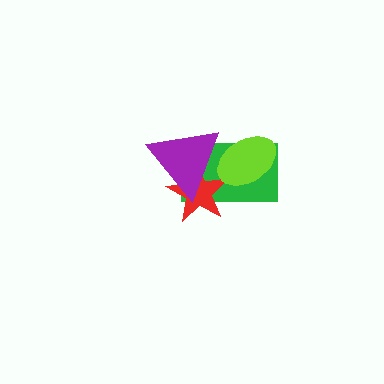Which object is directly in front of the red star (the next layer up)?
The purple triangle is directly in front of the red star.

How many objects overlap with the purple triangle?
3 objects overlap with the purple triangle.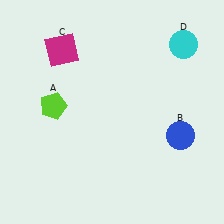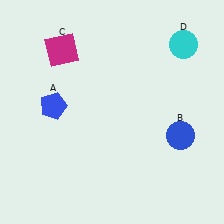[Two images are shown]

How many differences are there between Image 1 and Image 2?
There is 1 difference between the two images.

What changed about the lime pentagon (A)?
In Image 1, A is lime. In Image 2, it changed to blue.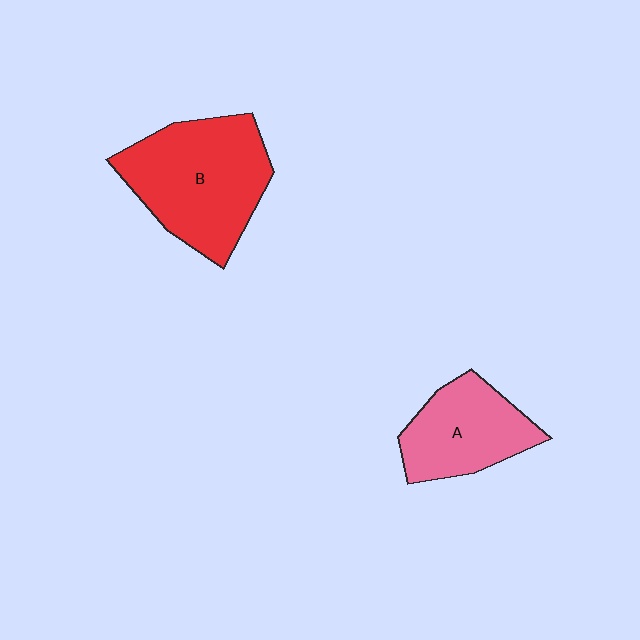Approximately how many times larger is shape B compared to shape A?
Approximately 1.5 times.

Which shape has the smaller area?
Shape A (pink).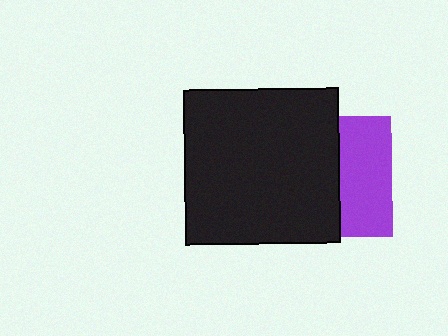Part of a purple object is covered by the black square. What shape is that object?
It is a square.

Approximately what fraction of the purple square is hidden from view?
Roughly 57% of the purple square is hidden behind the black square.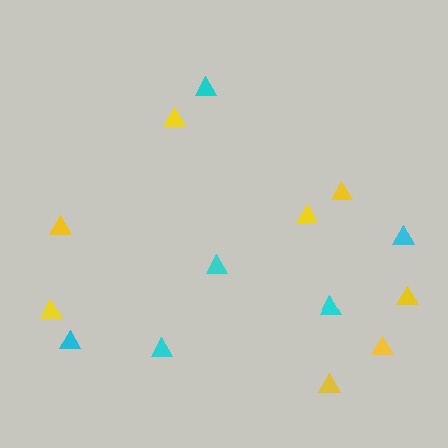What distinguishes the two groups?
There are 2 groups: one group of yellow triangles (8) and one group of cyan triangles (6).